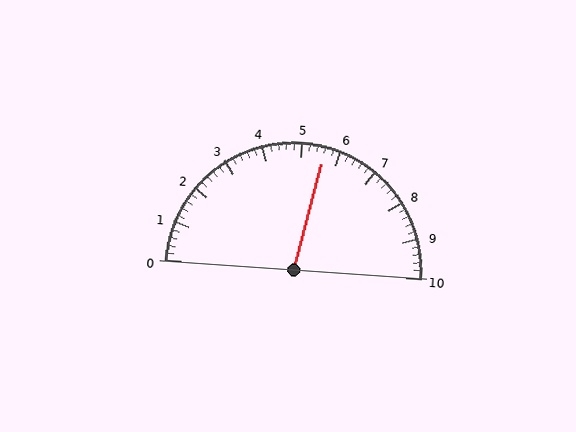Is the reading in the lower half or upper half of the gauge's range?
The reading is in the upper half of the range (0 to 10).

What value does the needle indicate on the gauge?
The needle indicates approximately 5.6.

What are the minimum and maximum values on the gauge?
The gauge ranges from 0 to 10.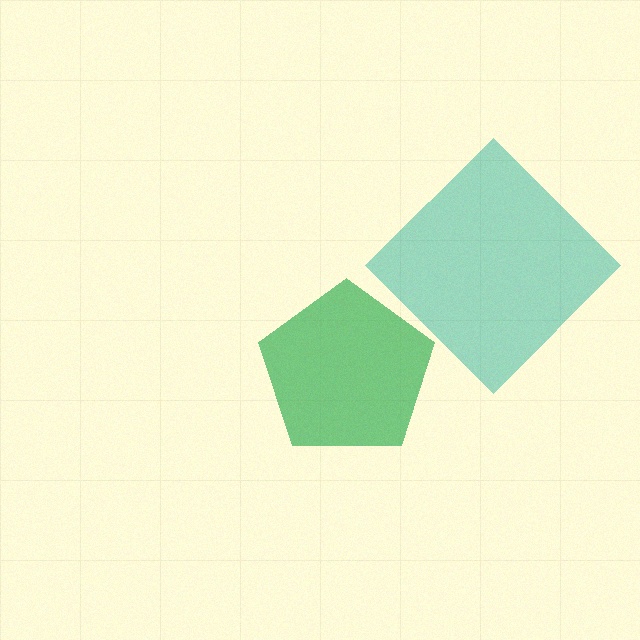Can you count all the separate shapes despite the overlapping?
Yes, there are 2 separate shapes.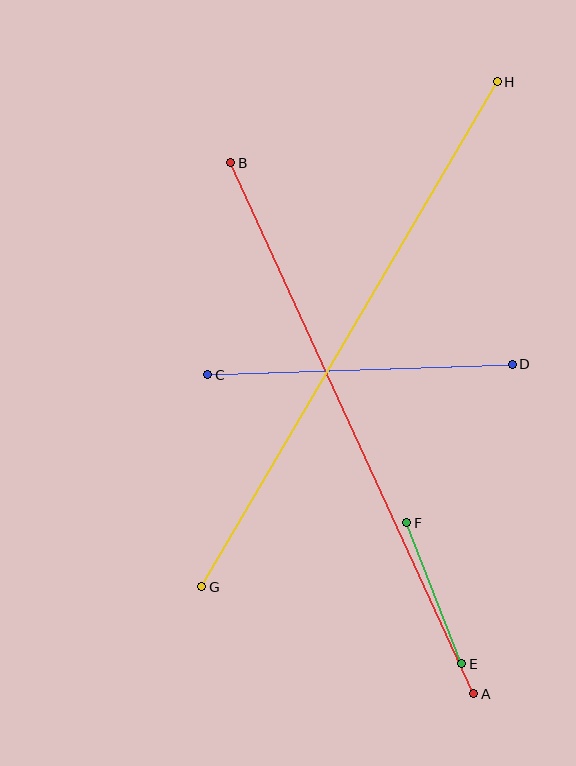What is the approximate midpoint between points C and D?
The midpoint is at approximately (360, 369) pixels.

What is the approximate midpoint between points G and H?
The midpoint is at approximately (350, 334) pixels.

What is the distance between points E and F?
The distance is approximately 152 pixels.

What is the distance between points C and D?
The distance is approximately 305 pixels.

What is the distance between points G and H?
The distance is approximately 585 pixels.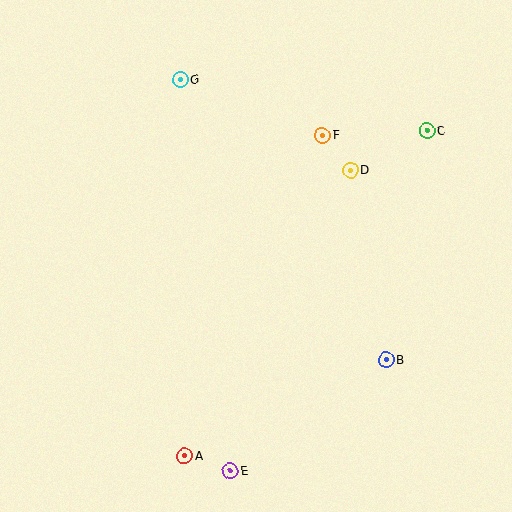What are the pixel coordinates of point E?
Point E is at (230, 471).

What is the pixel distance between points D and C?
The distance between D and C is 85 pixels.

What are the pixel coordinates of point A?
Point A is at (184, 456).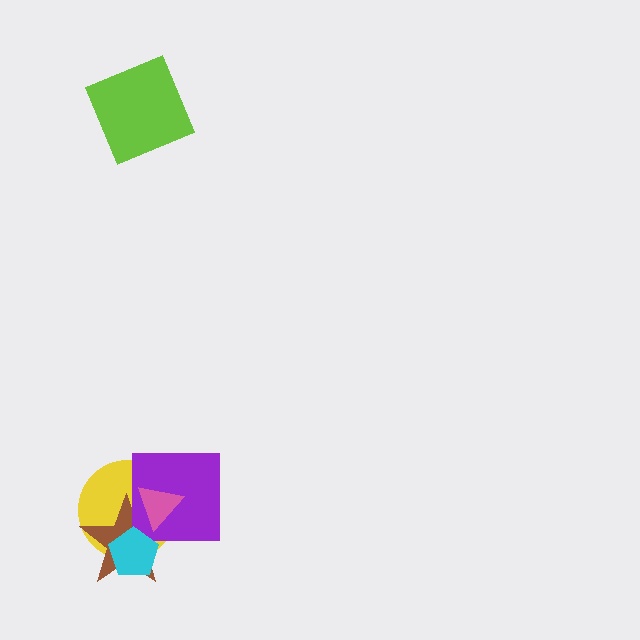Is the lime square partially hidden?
No, no other shape covers it.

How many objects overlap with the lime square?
0 objects overlap with the lime square.